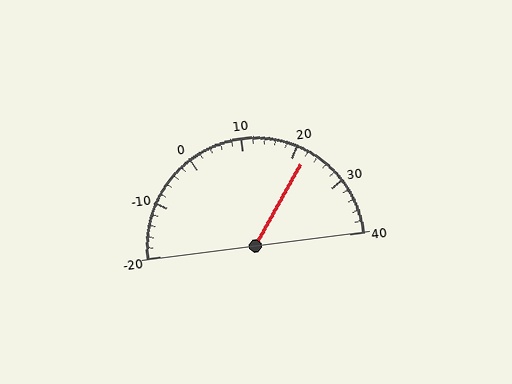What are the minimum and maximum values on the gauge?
The gauge ranges from -20 to 40.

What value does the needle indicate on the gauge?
The needle indicates approximately 22.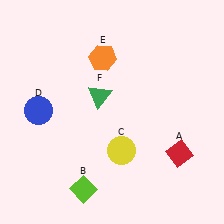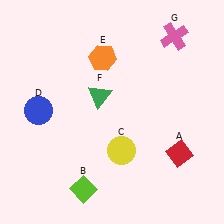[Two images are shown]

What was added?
A pink cross (G) was added in Image 2.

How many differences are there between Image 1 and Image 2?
There is 1 difference between the two images.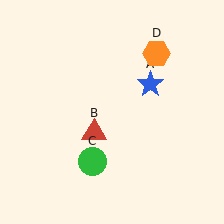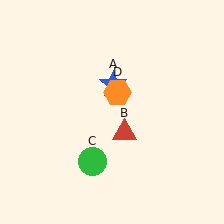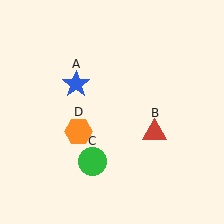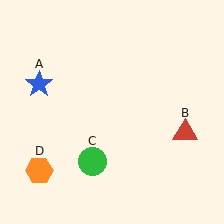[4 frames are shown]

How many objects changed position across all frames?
3 objects changed position: blue star (object A), red triangle (object B), orange hexagon (object D).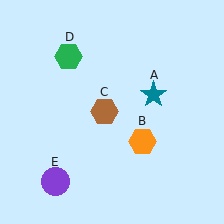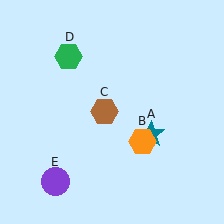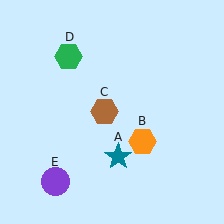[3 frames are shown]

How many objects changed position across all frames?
1 object changed position: teal star (object A).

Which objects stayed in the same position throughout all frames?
Orange hexagon (object B) and brown hexagon (object C) and green hexagon (object D) and purple circle (object E) remained stationary.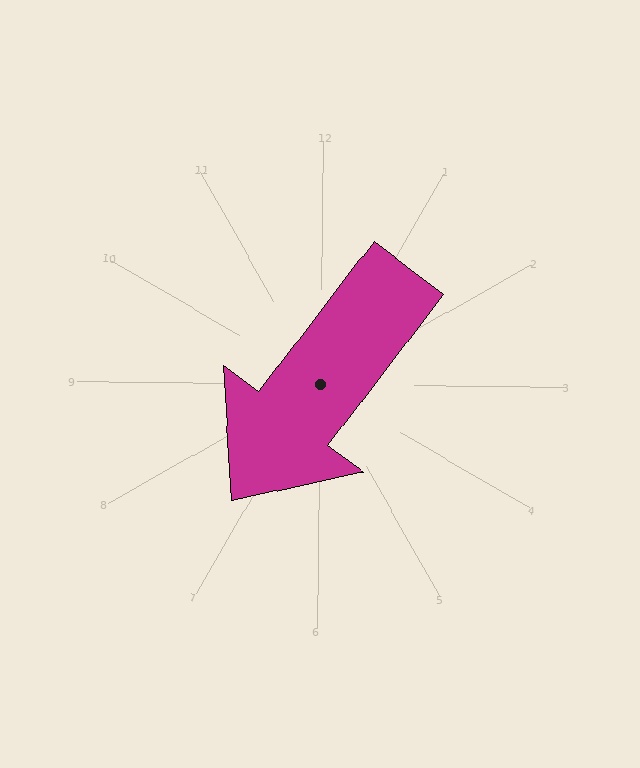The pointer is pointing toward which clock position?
Roughly 7 o'clock.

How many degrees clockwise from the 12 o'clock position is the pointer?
Approximately 217 degrees.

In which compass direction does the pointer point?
Southwest.